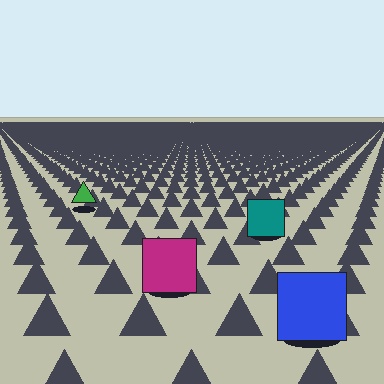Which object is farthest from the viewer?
The green triangle is farthest from the viewer. It appears smaller and the ground texture around it is denser.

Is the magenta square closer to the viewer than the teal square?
Yes. The magenta square is closer — you can tell from the texture gradient: the ground texture is coarser near it.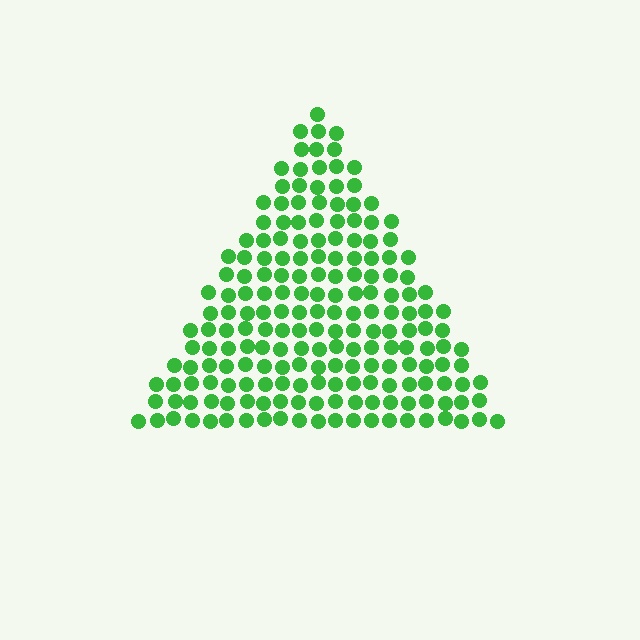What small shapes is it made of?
It is made of small circles.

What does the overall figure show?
The overall figure shows a triangle.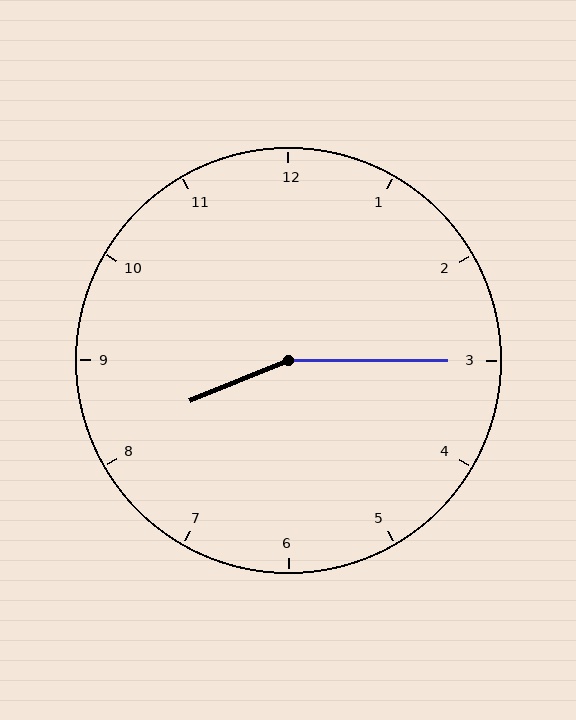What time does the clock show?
8:15.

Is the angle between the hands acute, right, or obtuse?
It is obtuse.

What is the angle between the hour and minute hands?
Approximately 158 degrees.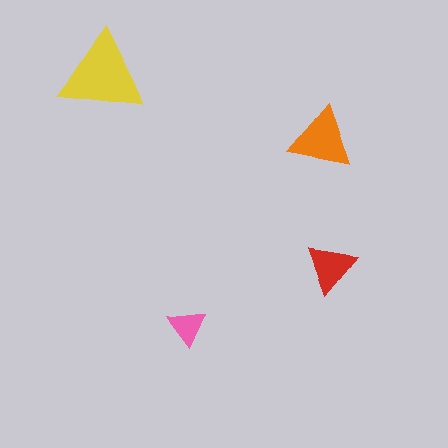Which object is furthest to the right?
The red triangle is rightmost.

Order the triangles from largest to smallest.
the yellow one, the orange one, the red one, the pink one.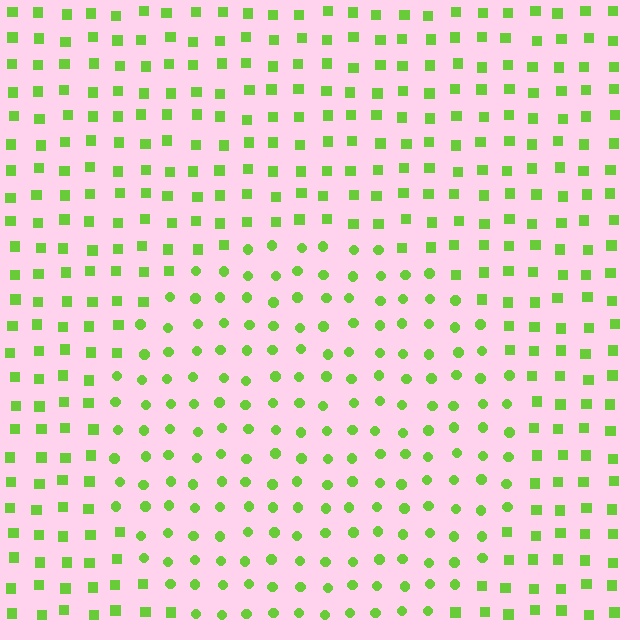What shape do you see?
I see a circle.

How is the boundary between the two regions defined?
The boundary is defined by a change in element shape: circles inside vs. squares outside. All elements share the same color and spacing.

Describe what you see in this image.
The image is filled with small lime elements arranged in a uniform grid. A circle-shaped region contains circles, while the surrounding area contains squares. The boundary is defined purely by the change in element shape.